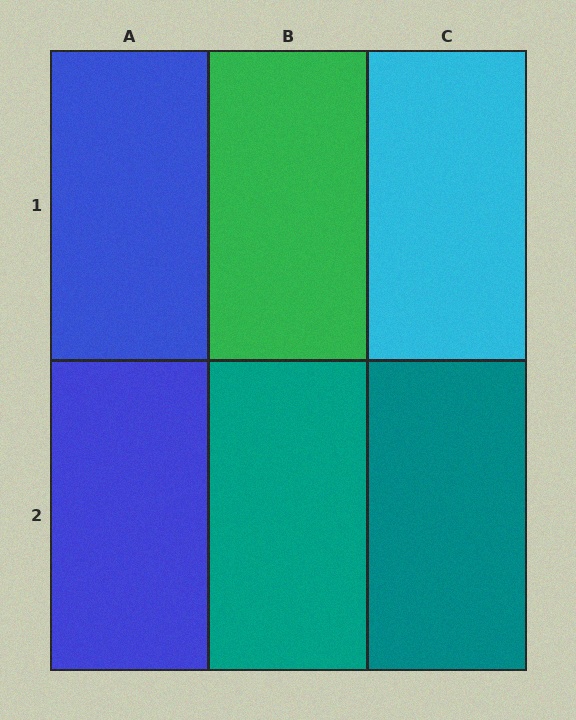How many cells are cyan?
1 cell is cyan.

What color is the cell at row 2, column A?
Blue.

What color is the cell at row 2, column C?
Teal.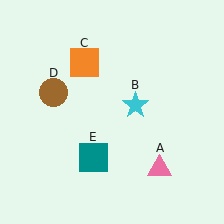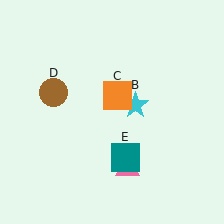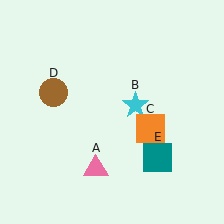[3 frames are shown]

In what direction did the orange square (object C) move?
The orange square (object C) moved down and to the right.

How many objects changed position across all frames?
3 objects changed position: pink triangle (object A), orange square (object C), teal square (object E).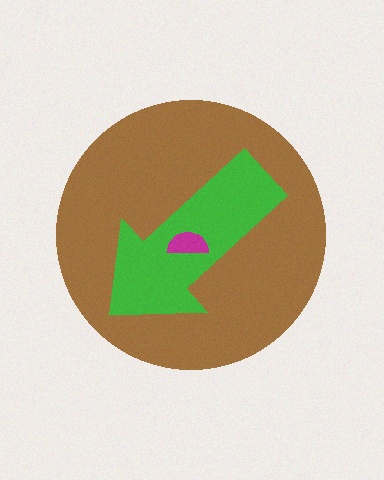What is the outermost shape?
The brown circle.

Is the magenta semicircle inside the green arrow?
Yes.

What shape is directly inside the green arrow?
The magenta semicircle.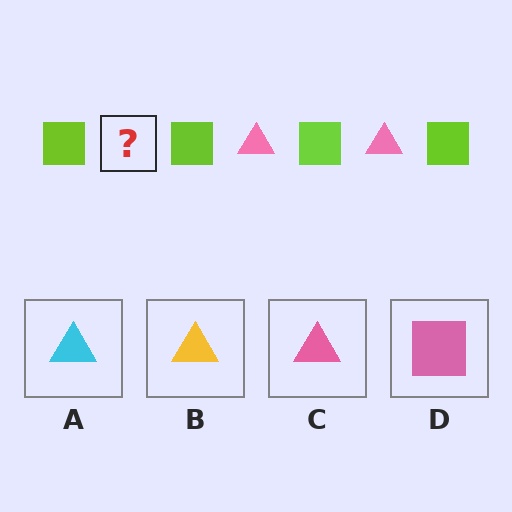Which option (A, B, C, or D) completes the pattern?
C.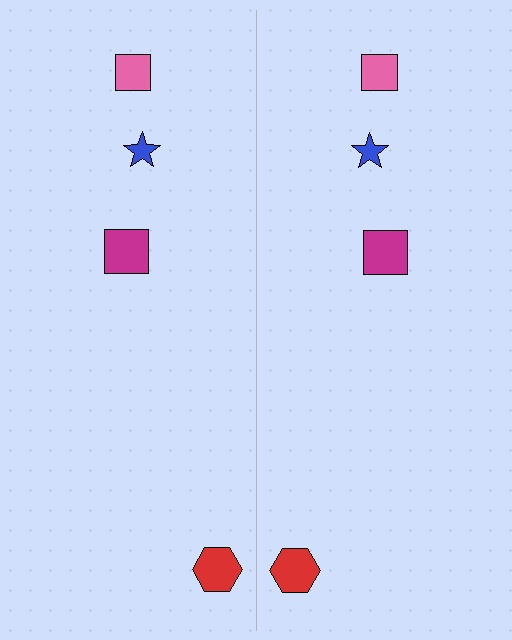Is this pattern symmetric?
Yes, this pattern has bilateral (reflection) symmetry.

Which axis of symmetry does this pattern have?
The pattern has a vertical axis of symmetry running through the center of the image.